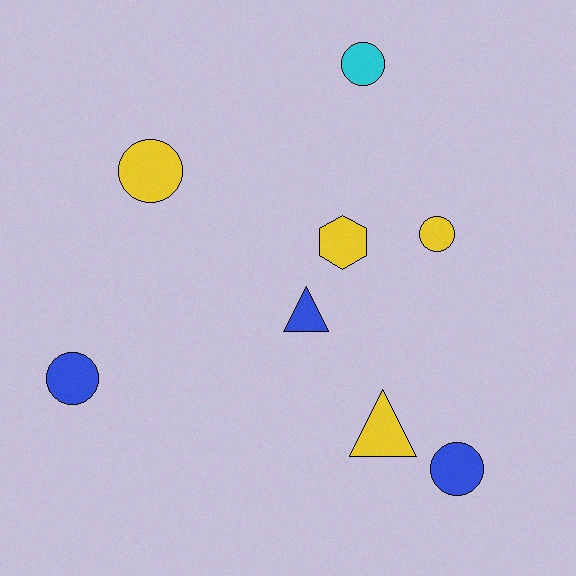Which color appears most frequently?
Yellow, with 4 objects.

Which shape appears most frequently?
Circle, with 5 objects.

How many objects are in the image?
There are 8 objects.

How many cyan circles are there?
There is 1 cyan circle.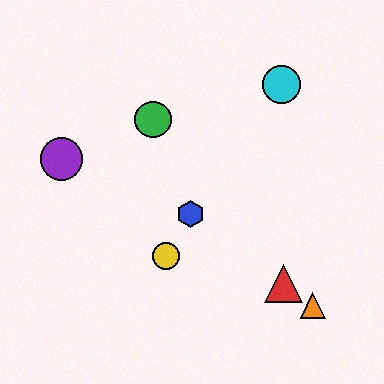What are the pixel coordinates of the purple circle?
The purple circle is at (62, 159).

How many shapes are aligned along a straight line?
3 shapes (the red triangle, the blue hexagon, the orange triangle) are aligned along a straight line.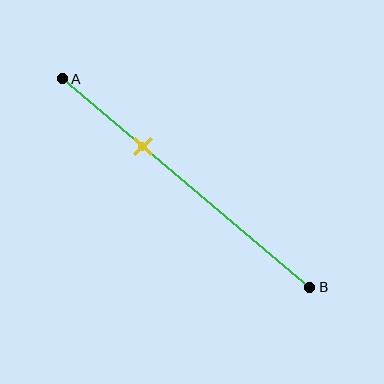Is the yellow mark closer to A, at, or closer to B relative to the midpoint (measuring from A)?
The yellow mark is closer to point A than the midpoint of segment AB.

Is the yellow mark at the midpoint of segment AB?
No, the mark is at about 35% from A, not at the 50% midpoint.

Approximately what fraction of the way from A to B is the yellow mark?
The yellow mark is approximately 35% of the way from A to B.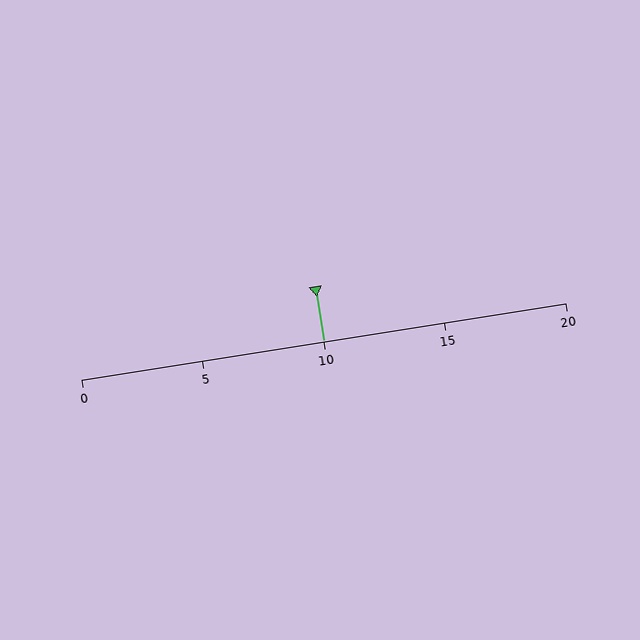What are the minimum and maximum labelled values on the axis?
The axis runs from 0 to 20.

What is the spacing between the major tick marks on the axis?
The major ticks are spaced 5 apart.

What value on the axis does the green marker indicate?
The marker indicates approximately 10.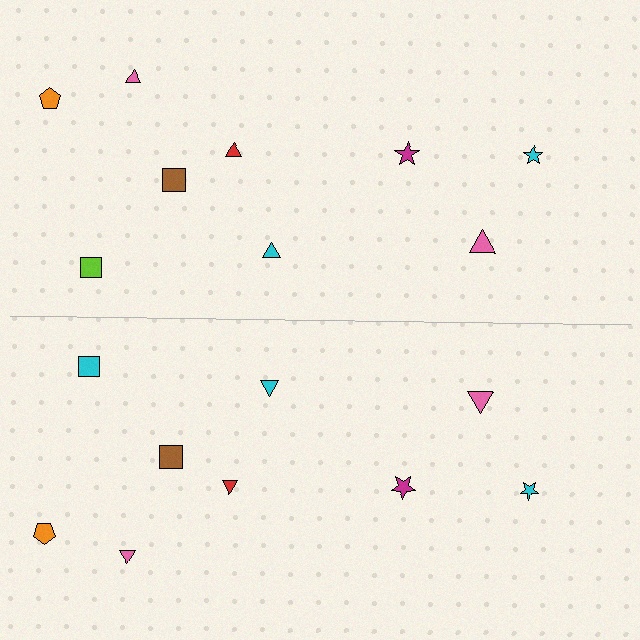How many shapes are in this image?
There are 18 shapes in this image.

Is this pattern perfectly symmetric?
No, the pattern is not perfectly symmetric. The cyan square on the bottom side breaks the symmetry — its mirror counterpart is lime.